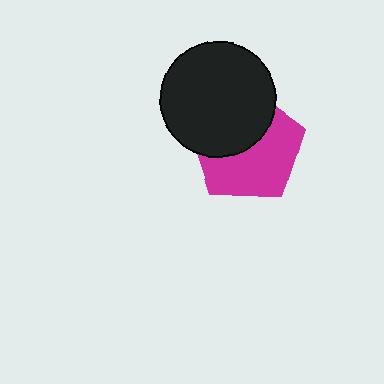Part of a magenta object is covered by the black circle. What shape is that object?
It is a pentagon.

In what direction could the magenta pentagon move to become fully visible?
The magenta pentagon could move toward the lower-right. That would shift it out from behind the black circle entirely.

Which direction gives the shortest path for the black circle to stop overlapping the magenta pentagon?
Moving toward the upper-left gives the shortest separation.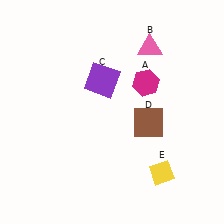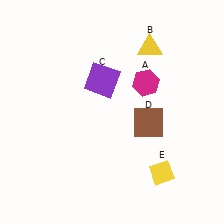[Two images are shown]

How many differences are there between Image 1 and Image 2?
There is 1 difference between the two images.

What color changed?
The triangle (B) changed from pink in Image 1 to yellow in Image 2.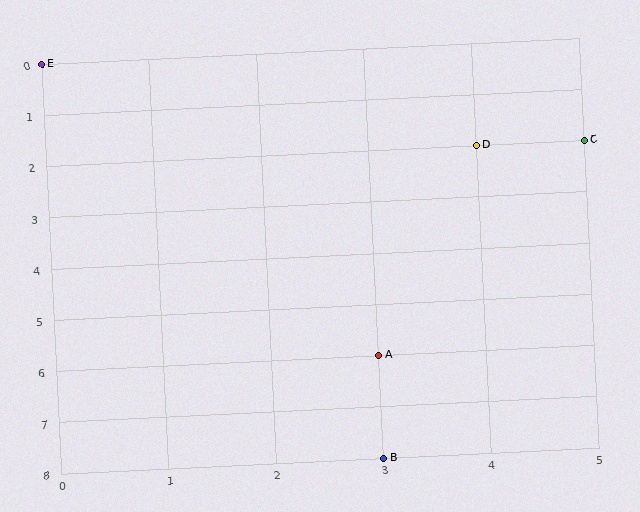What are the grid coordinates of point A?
Point A is at grid coordinates (3, 6).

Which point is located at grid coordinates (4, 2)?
Point D is at (4, 2).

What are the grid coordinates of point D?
Point D is at grid coordinates (4, 2).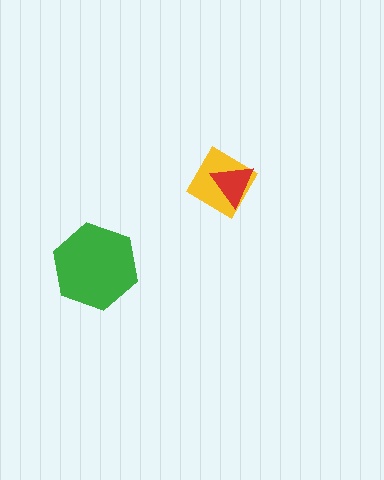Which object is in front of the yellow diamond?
The red triangle is in front of the yellow diamond.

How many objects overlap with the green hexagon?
0 objects overlap with the green hexagon.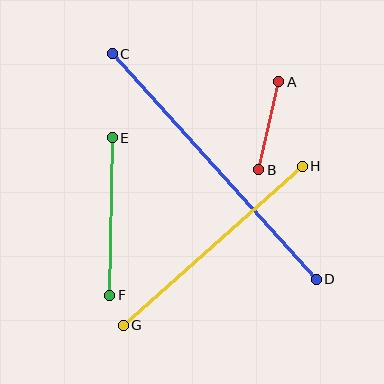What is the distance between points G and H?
The distance is approximately 240 pixels.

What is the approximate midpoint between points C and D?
The midpoint is at approximately (214, 166) pixels.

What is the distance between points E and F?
The distance is approximately 158 pixels.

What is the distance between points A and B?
The distance is approximately 90 pixels.